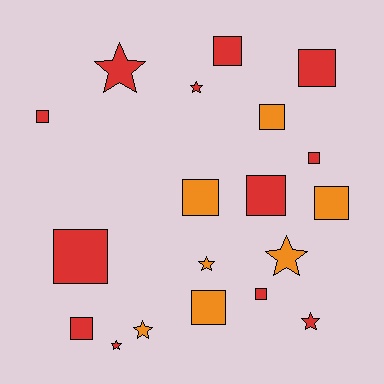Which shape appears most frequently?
Square, with 12 objects.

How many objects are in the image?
There are 19 objects.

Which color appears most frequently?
Red, with 12 objects.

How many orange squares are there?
There are 4 orange squares.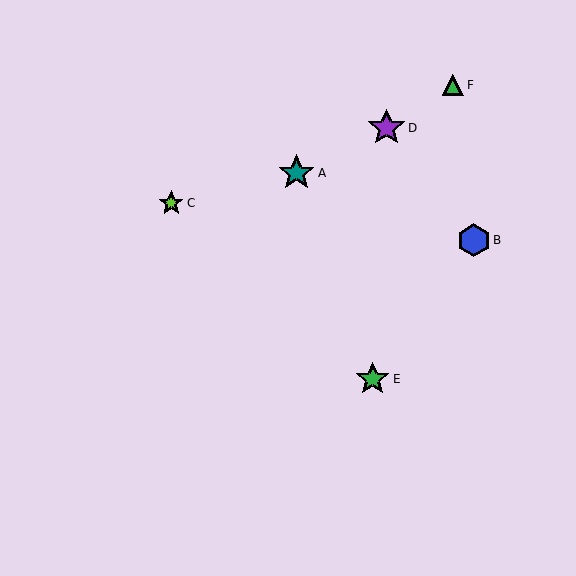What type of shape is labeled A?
Shape A is a teal star.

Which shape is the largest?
The purple star (labeled D) is the largest.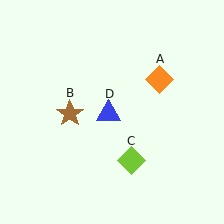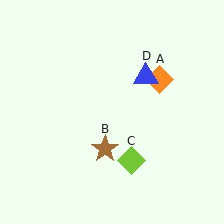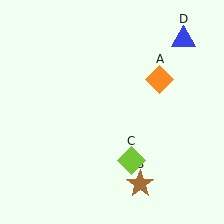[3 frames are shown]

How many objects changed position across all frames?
2 objects changed position: brown star (object B), blue triangle (object D).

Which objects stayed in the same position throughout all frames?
Orange diamond (object A) and lime diamond (object C) remained stationary.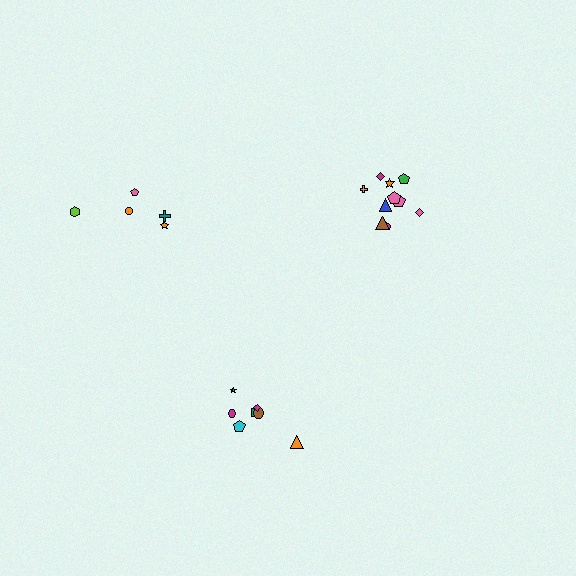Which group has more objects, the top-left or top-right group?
The top-right group.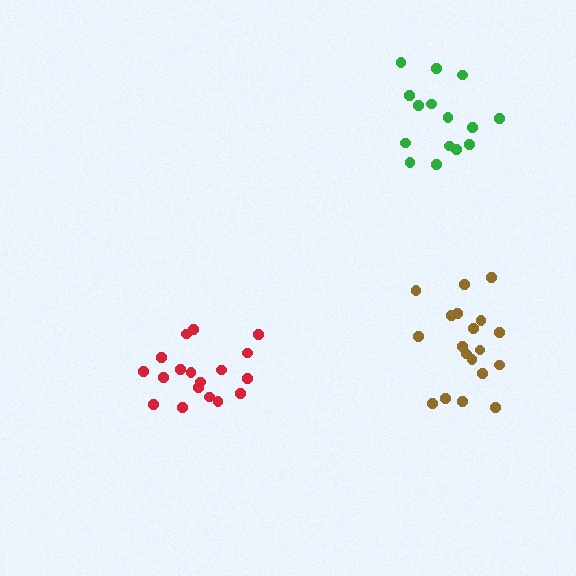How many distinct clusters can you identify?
There are 3 distinct clusters.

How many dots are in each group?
Group 1: 19 dots, Group 2: 15 dots, Group 3: 18 dots (52 total).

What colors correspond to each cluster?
The clusters are colored: brown, green, red.